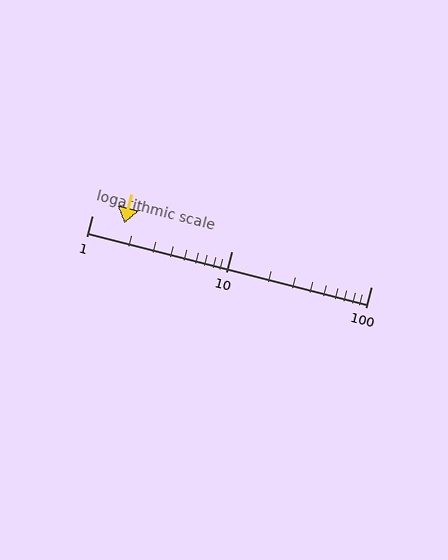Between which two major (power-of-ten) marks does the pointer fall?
The pointer is between 1 and 10.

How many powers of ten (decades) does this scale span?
The scale spans 2 decades, from 1 to 100.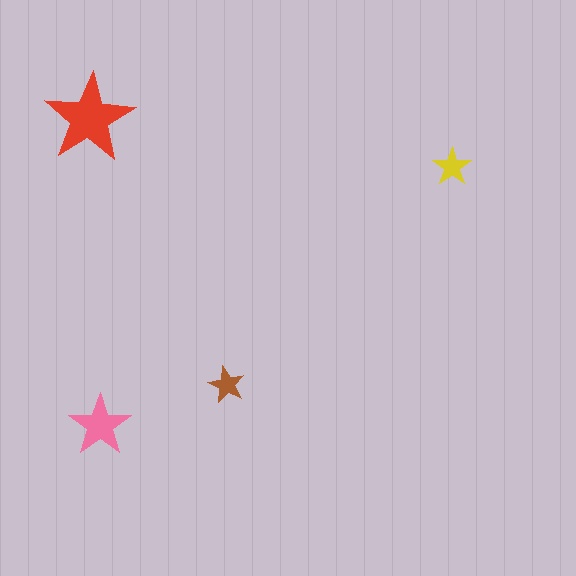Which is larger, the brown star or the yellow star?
The yellow one.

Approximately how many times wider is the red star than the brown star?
About 2.5 times wider.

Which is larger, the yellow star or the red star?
The red one.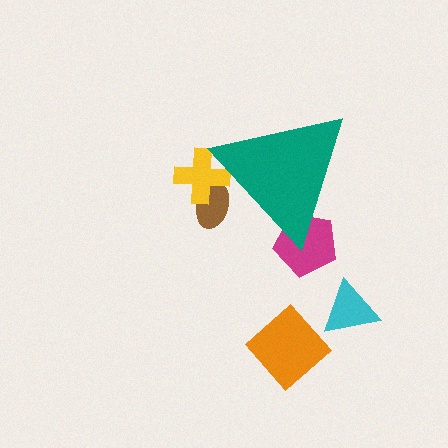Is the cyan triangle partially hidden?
No, the cyan triangle is fully visible.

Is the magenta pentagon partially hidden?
Yes, the magenta pentagon is partially hidden behind the teal triangle.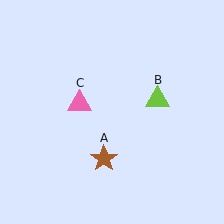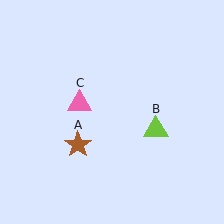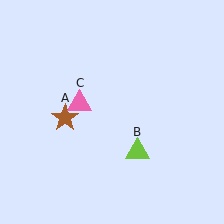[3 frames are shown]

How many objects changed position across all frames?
2 objects changed position: brown star (object A), lime triangle (object B).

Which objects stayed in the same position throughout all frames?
Pink triangle (object C) remained stationary.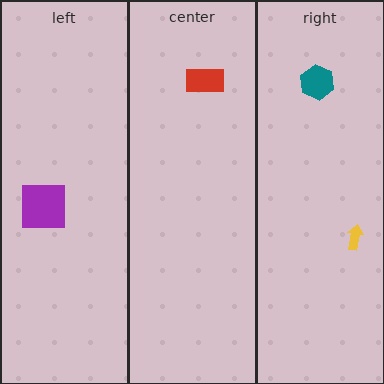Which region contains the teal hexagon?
The right region.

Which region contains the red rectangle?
The center region.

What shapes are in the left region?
The purple square.